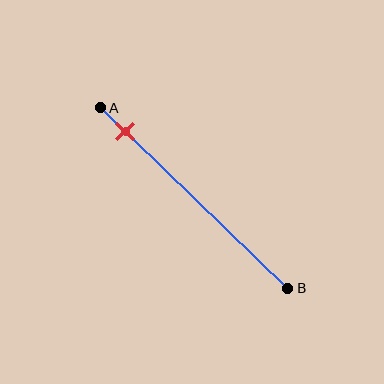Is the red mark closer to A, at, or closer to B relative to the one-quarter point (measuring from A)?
The red mark is closer to point A than the one-quarter point of segment AB.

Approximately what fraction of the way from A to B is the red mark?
The red mark is approximately 15% of the way from A to B.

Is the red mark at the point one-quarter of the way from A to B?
No, the mark is at about 15% from A, not at the 25% one-quarter point.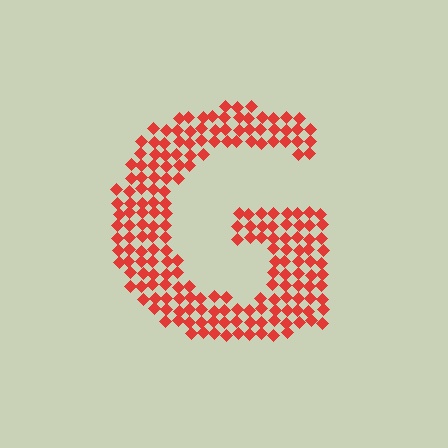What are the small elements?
The small elements are diamonds.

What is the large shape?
The large shape is the letter G.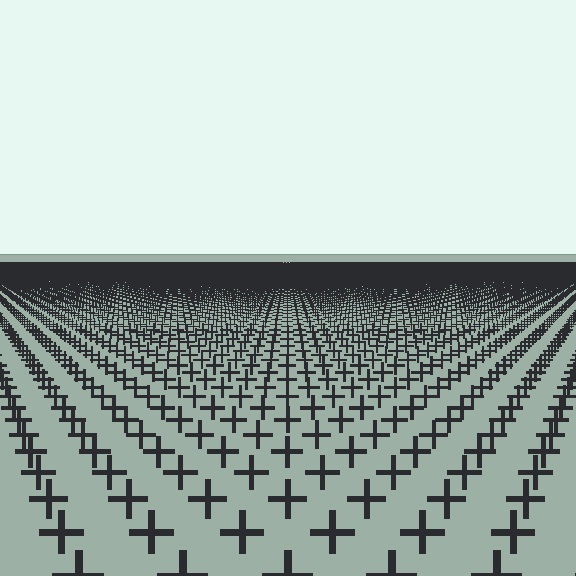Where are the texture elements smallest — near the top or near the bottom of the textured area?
Near the top.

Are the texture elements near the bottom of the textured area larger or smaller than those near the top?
Larger. Near the bottom, elements are closer to the viewer and appear at a bigger on-screen size.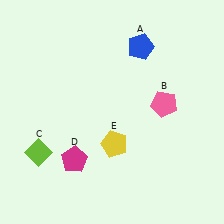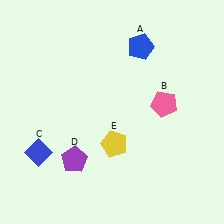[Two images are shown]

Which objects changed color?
C changed from lime to blue. D changed from magenta to purple.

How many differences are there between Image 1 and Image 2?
There are 2 differences between the two images.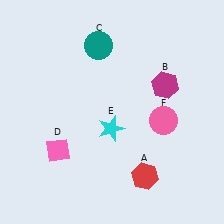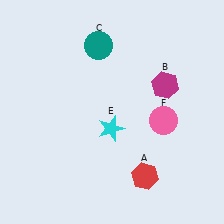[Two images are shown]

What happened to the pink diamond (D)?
The pink diamond (D) was removed in Image 2. It was in the bottom-left area of Image 1.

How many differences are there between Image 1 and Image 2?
There is 1 difference between the two images.